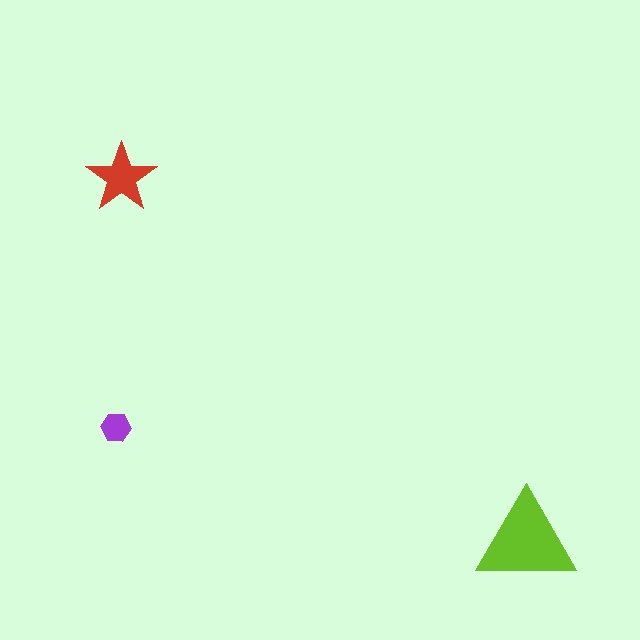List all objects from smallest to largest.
The purple hexagon, the red star, the lime triangle.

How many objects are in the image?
There are 3 objects in the image.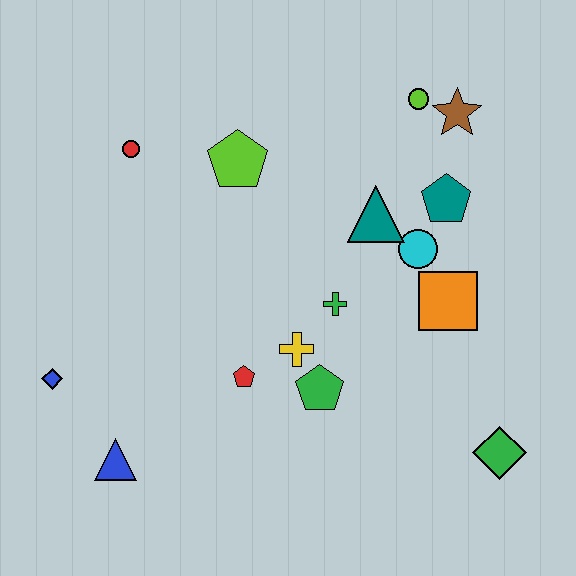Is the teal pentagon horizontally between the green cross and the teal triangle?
No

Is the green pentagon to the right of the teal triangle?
No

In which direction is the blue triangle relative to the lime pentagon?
The blue triangle is below the lime pentagon.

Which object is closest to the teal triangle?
The cyan circle is closest to the teal triangle.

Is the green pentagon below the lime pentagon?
Yes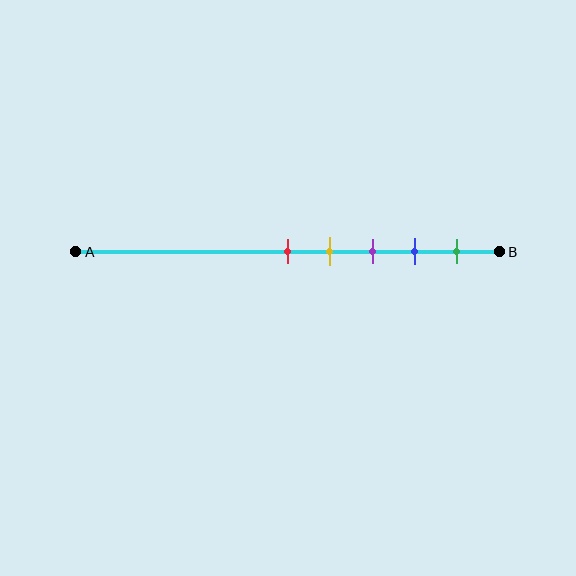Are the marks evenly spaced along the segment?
Yes, the marks are approximately evenly spaced.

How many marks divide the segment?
There are 5 marks dividing the segment.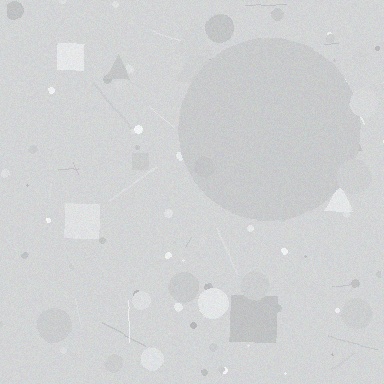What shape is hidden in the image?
A circle is hidden in the image.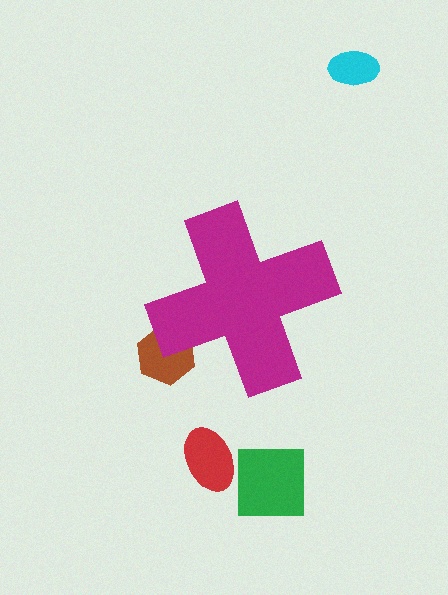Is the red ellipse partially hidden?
No, the red ellipse is fully visible.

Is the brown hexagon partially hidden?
Yes, the brown hexagon is partially hidden behind the magenta cross.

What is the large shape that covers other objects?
A magenta cross.